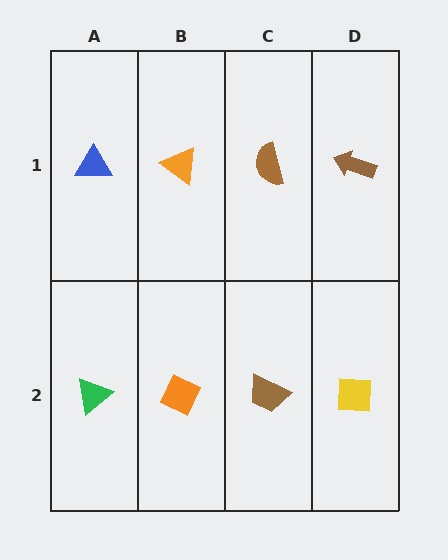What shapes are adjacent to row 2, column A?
A blue triangle (row 1, column A), an orange diamond (row 2, column B).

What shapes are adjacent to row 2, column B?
An orange triangle (row 1, column B), a green triangle (row 2, column A), a brown trapezoid (row 2, column C).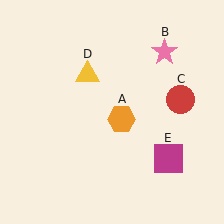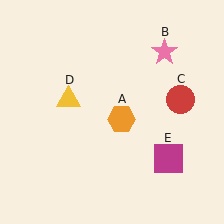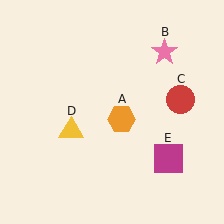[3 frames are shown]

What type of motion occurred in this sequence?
The yellow triangle (object D) rotated counterclockwise around the center of the scene.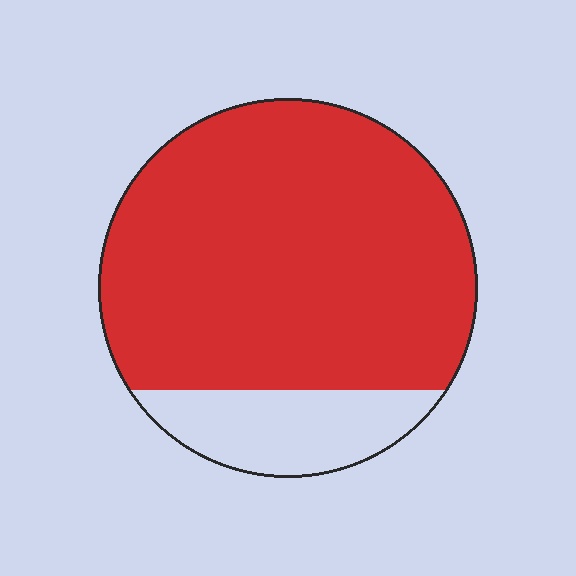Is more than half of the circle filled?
Yes.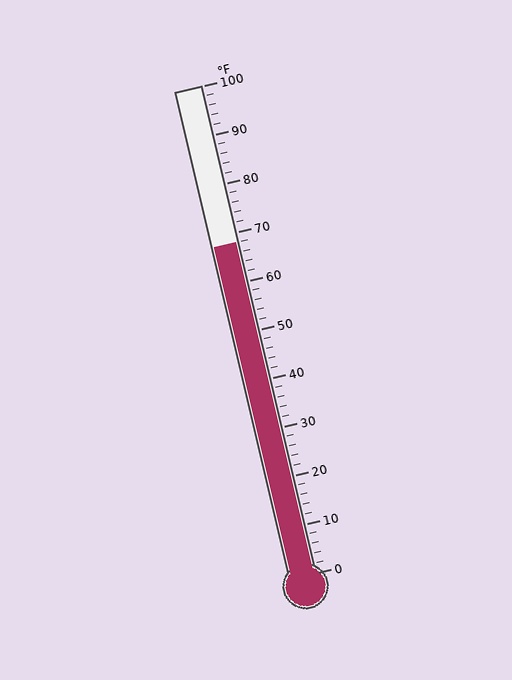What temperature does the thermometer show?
The thermometer shows approximately 68°F.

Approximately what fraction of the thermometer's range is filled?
The thermometer is filled to approximately 70% of its range.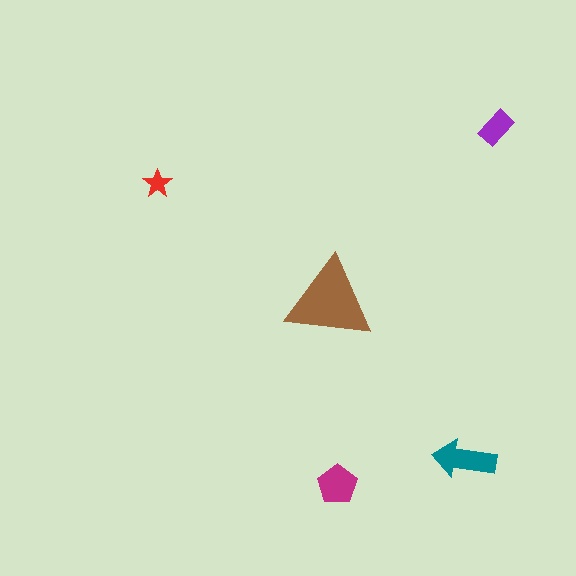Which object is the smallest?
The red star.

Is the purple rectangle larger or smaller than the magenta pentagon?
Smaller.